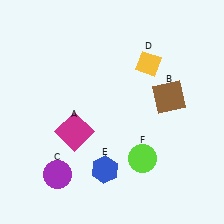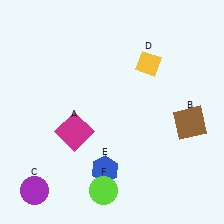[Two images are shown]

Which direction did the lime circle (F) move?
The lime circle (F) moved left.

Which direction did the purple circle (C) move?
The purple circle (C) moved left.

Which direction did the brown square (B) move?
The brown square (B) moved down.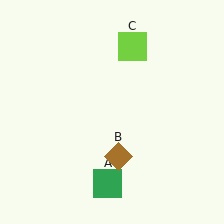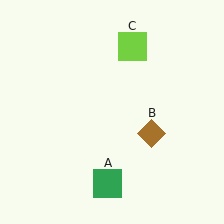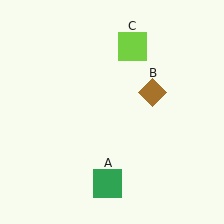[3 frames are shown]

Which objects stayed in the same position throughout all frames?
Green square (object A) and lime square (object C) remained stationary.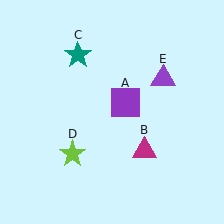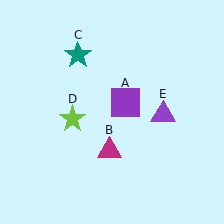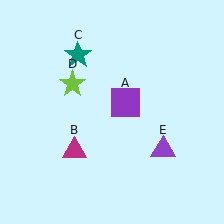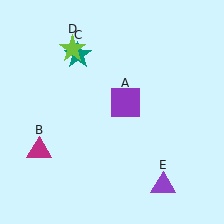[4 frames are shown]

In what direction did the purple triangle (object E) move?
The purple triangle (object E) moved down.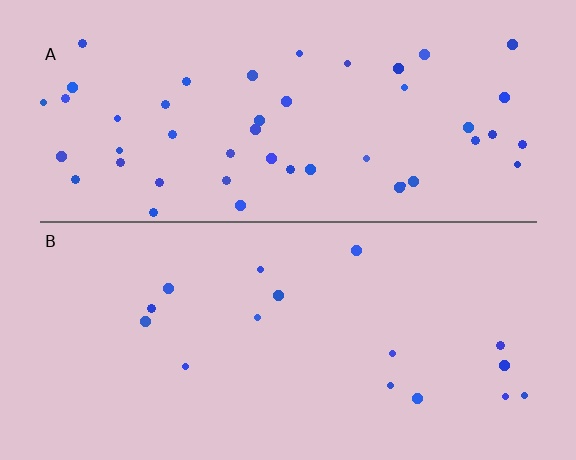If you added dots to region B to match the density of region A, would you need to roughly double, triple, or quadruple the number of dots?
Approximately triple.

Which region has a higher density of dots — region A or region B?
A (the top).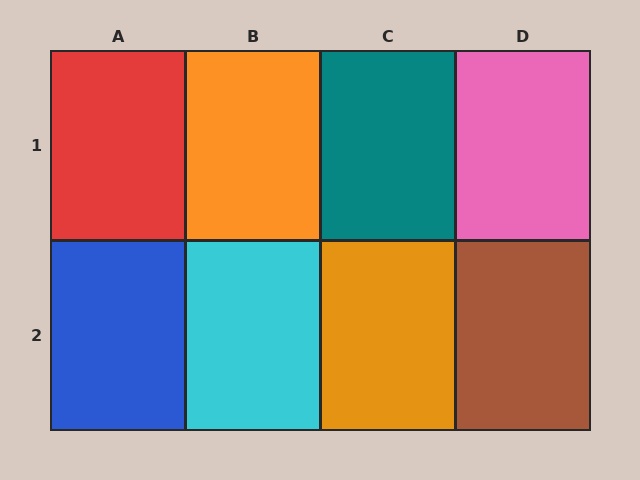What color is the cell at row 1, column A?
Red.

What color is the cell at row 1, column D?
Pink.